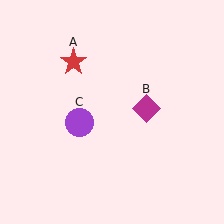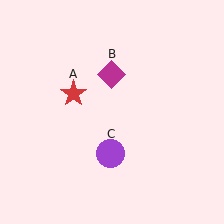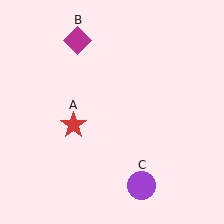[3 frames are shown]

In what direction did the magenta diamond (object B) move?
The magenta diamond (object B) moved up and to the left.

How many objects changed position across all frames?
3 objects changed position: red star (object A), magenta diamond (object B), purple circle (object C).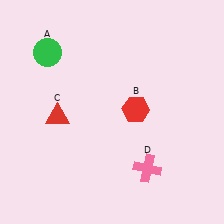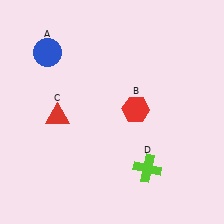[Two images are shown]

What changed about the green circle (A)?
In Image 1, A is green. In Image 2, it changed to blue.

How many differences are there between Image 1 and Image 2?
There are 2 differences between the two images.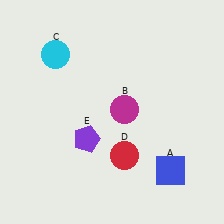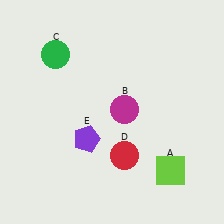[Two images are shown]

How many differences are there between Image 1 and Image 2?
There are 2 differences between the two images.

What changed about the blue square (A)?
In Image 1, A is blue. In Image 2, it changed to lime.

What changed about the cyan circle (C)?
In Image 1, C is cyan. In Image 2, it changed to green.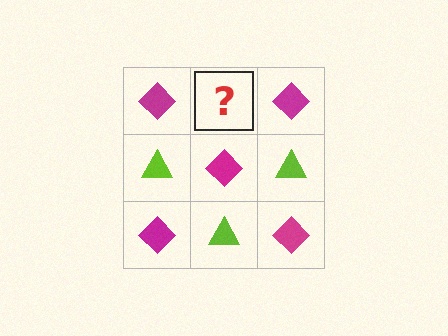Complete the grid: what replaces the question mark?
The question mark should be replaced with a lime triangle.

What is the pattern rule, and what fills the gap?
The rule is that it alternates magenta diamond and lime triangle in a checkerboard pattern. The gap should be filled with a lime triangle.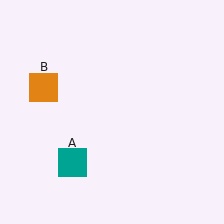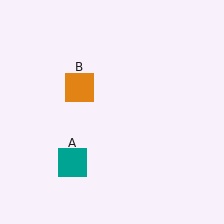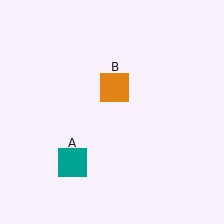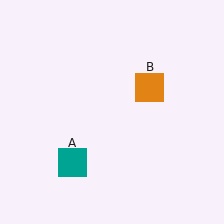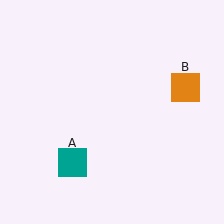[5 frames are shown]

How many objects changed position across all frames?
1 object changed position: orange square (object B).